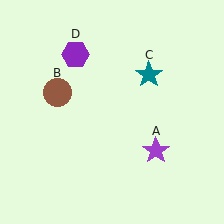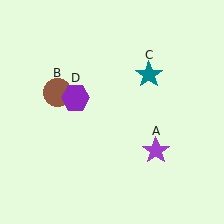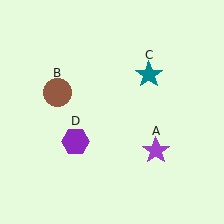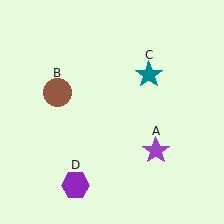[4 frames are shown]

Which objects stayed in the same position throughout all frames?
Purple star (object A) and brown circle (object B) and teal star (object C) remained stationary.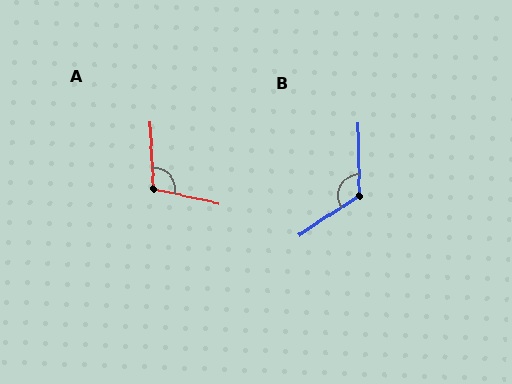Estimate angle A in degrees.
Approximately 105 degrees.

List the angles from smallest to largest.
A (105°), B (123°).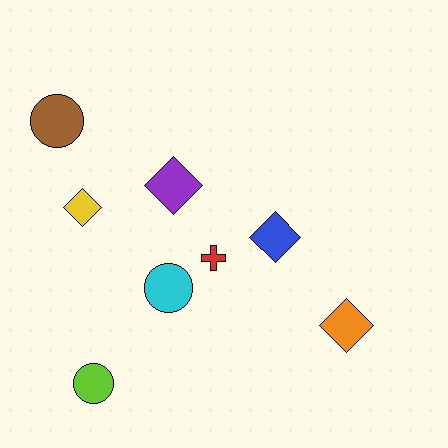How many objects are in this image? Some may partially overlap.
There are 8 objects.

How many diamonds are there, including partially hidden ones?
There are 4 diamonds.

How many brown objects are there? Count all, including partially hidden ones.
There is 1 brown object.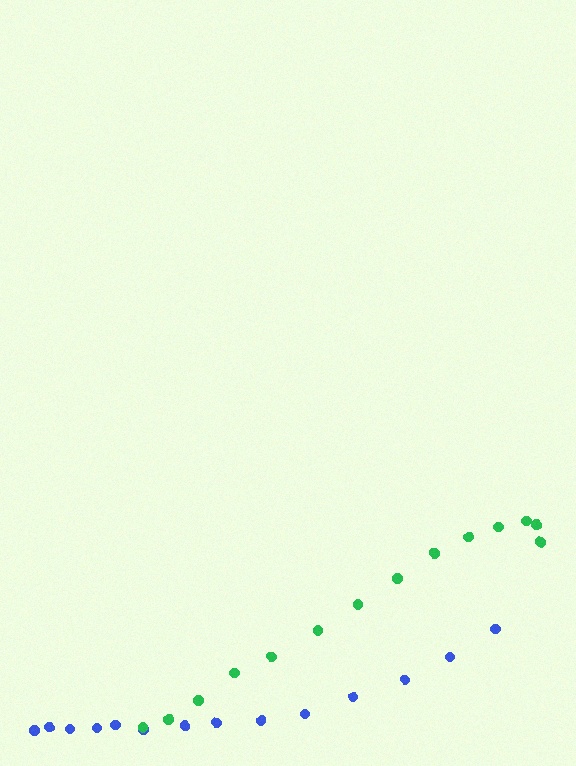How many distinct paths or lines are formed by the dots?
There are 2 distinct paths.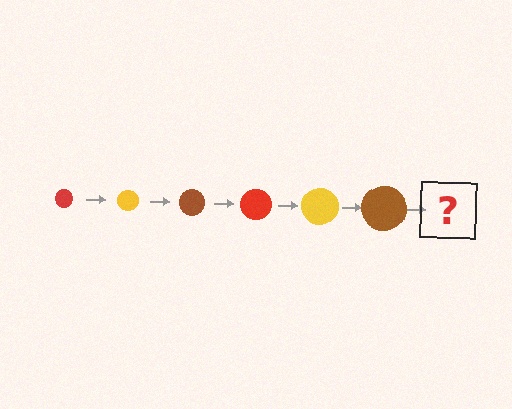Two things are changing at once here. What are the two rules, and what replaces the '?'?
The two rules are that the circle grows larger each step and the color cycles through red, yellow, and brown. The '?' should be a red circle, larger than the previous one.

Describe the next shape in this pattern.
It should be a red circle, larger than the previous one.